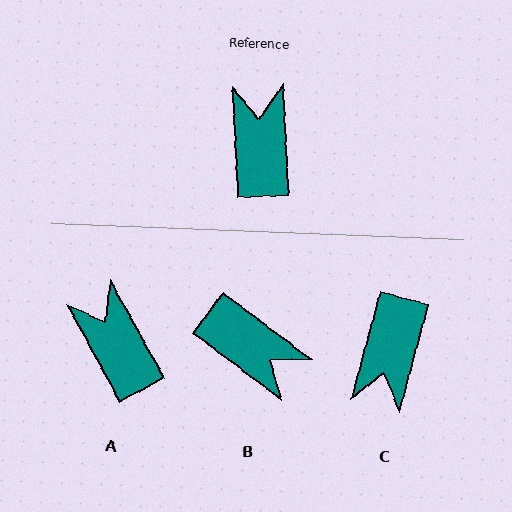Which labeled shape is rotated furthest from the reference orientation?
C, about 162 degrees away.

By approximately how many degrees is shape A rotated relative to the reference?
Approximately 26 degrees counter-clockwise.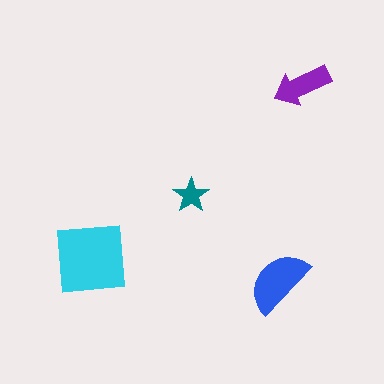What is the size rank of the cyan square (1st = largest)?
1st.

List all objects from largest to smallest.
The cyan square, the blue semicircle, the purple arrow, the teal star.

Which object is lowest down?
The blue semicircle is bottommost.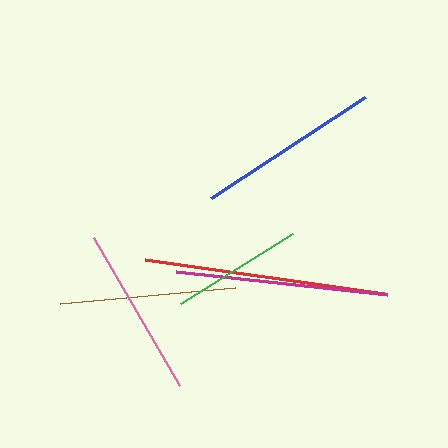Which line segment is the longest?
The red line is the longest at approximately 241 pixels.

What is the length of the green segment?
The green segment is approximately 132 pixels long.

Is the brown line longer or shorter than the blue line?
The blue line is longer than the brown line.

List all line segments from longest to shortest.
From longest to shortest: red, magenta, blue, brown, pink, green.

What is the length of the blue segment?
The blue segment is approximately 184 pixels long.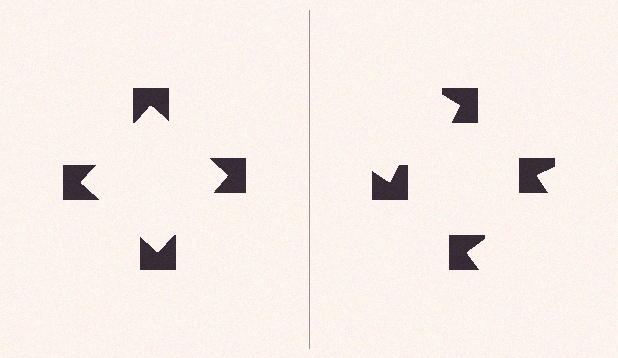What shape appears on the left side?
An illusory square.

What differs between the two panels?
The notched squares are positioned identically on both sides; only the wedge orientations differ. On the left they align to a square; on the right they are misaligned.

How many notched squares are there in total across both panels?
8 — 4 on each side.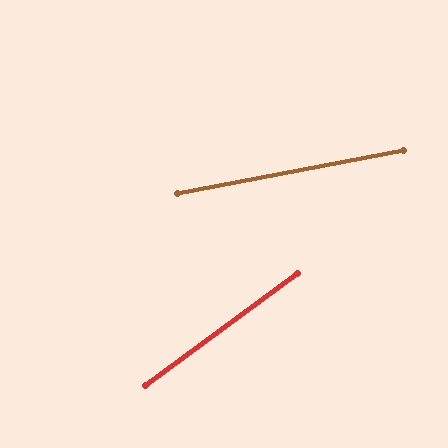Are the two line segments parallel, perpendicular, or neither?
Neither parallel nor perpendicular — they differ by about 26°.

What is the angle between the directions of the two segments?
Approximately 26 degrees.